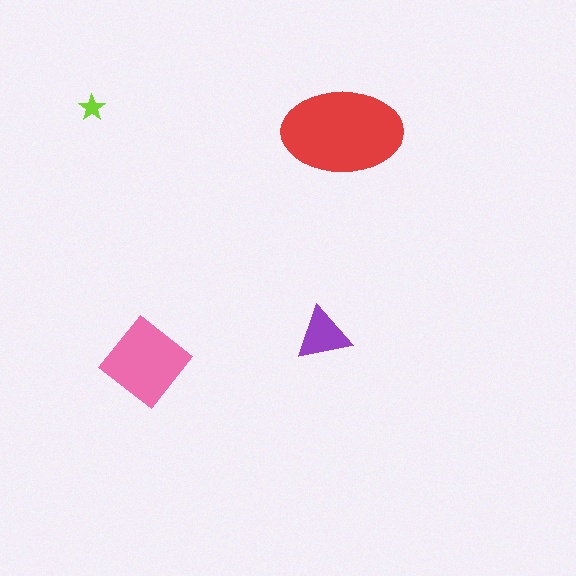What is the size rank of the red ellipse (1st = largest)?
1st.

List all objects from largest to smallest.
The red ellipse, the pink diamond, the purple triangle, the lime star.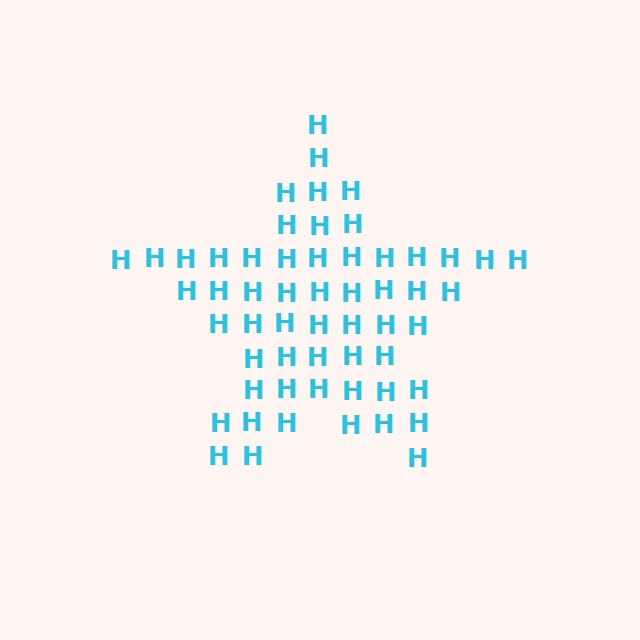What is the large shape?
The large shape is a star.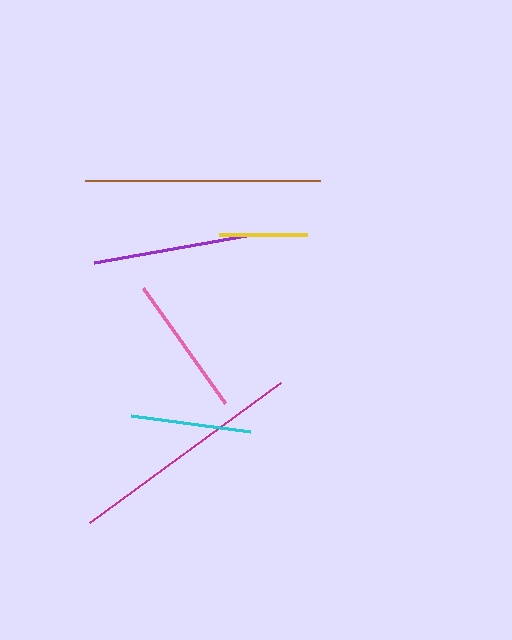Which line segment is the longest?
The magenta line is the longest at approximately 237 pixels.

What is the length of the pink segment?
The pink segment is approximately 142 pixels long.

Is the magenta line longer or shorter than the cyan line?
The magenta line is longer than the cyan line.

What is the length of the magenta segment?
The magenta segment is approximately 237 pixels long.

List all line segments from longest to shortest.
From longest to shortest: magenta, brown, purple, pink, cyan, yellow.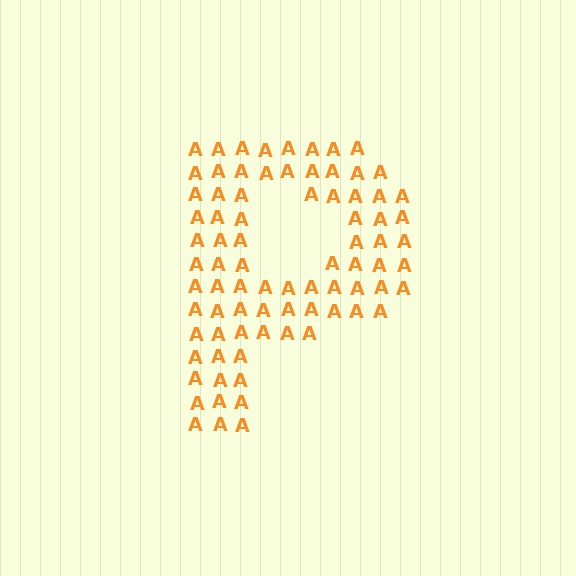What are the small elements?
The small elements are letter A's.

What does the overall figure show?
The overall figure shows the letter P.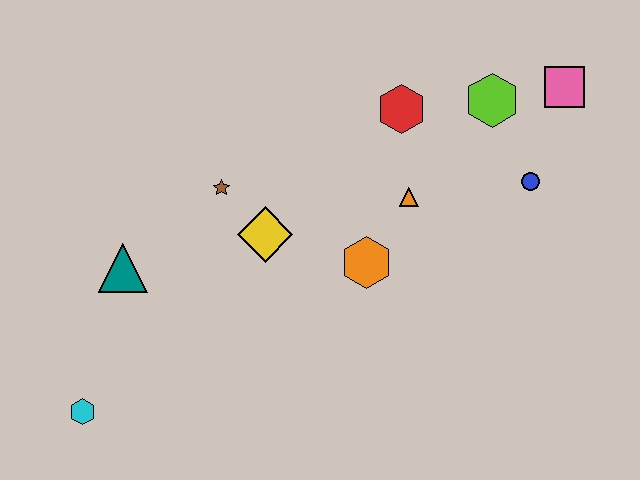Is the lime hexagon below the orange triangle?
No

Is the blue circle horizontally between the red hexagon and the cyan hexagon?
No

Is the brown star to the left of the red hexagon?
Yes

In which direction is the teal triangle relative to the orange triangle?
The teal triangle is to the left of the orange triangle.